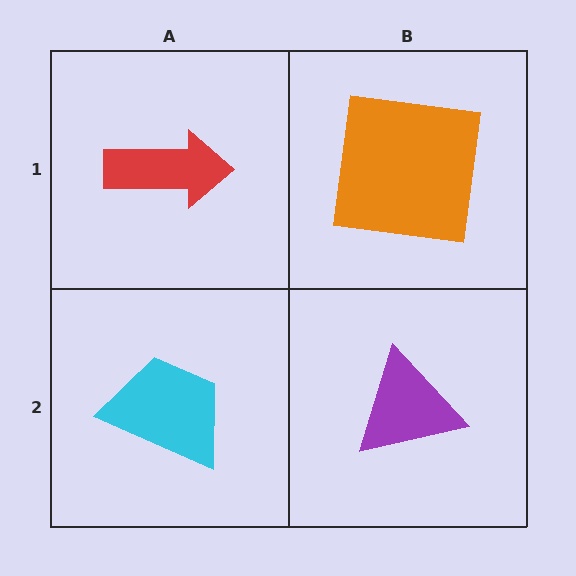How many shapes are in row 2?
2 shapes.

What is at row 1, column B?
An orange square.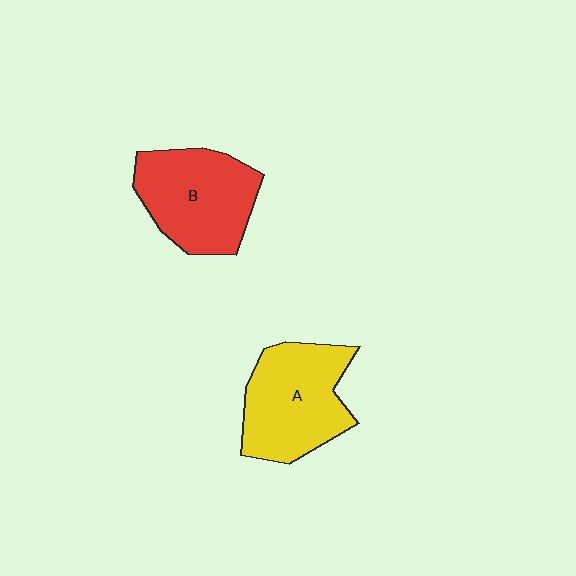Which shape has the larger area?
Shape A (yellow).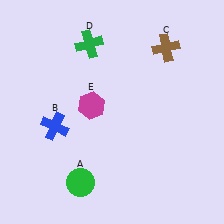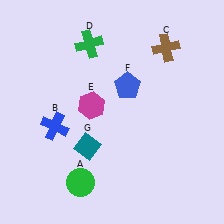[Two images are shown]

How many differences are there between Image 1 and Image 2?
There are 2 differences between the two images.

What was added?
A blue pentagon (F), a teal diamond (G) were added in Image 2.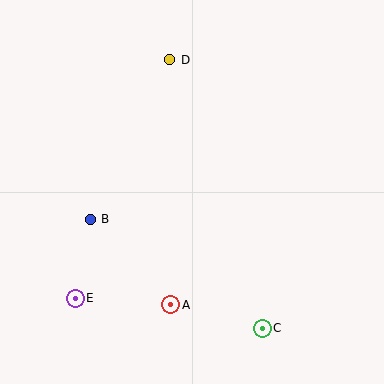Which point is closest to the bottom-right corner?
Point C is closest to the bottom-right corner.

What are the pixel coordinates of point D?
Point D is at (170, 60).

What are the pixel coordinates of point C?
Point C is at (262, 328).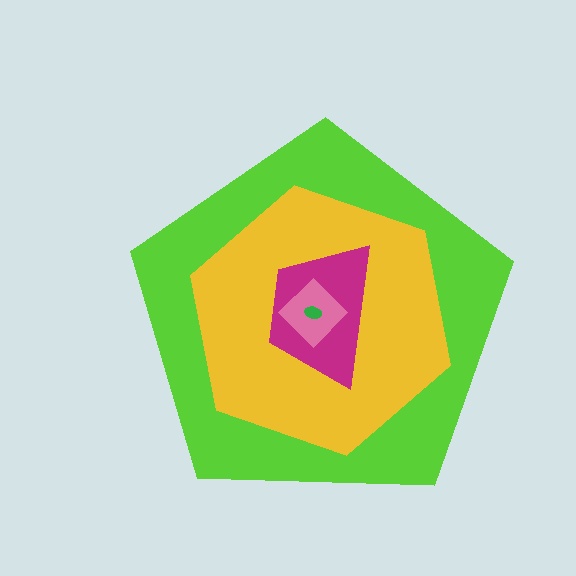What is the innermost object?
The green ellipse.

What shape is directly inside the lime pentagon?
The yellow hexagon.